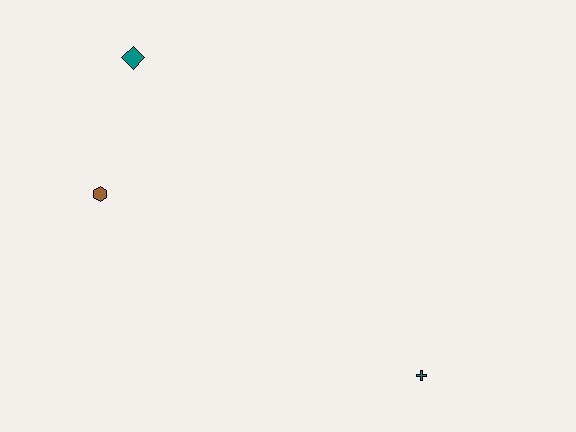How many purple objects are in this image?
There are no purple objects.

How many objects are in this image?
There are 3 objects.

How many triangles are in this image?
There are no triangles.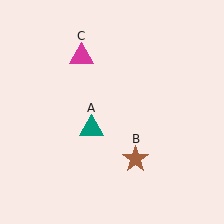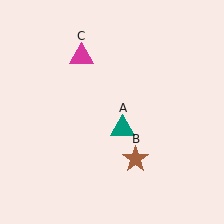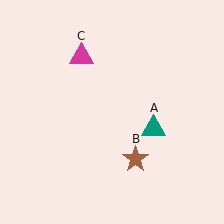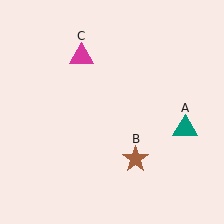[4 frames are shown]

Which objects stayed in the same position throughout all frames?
Brown star (object B) and magenta triangle (object C) remained stationary.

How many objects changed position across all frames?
1 object changed position: teal triangle (object A).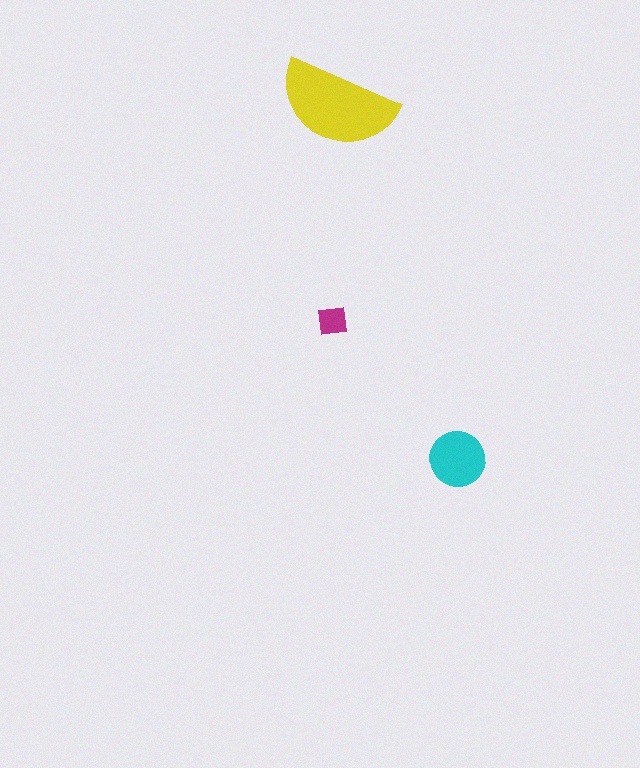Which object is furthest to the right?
The cyan circle is rightmost.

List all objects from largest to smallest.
The yellow semicircle, the cyan circle, the magenta square.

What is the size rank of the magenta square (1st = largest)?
3rd.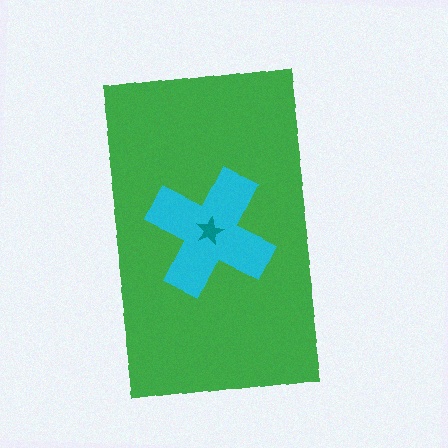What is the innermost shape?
The teal star.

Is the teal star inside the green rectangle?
Yes.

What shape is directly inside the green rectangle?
The cyan cross.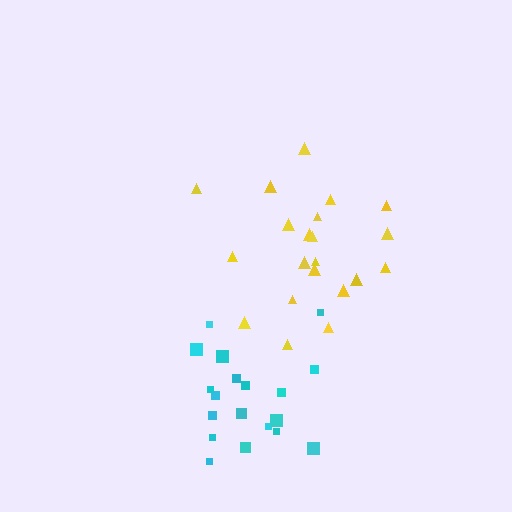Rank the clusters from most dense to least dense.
cyan, yellow.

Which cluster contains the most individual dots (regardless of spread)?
Yellow (22).